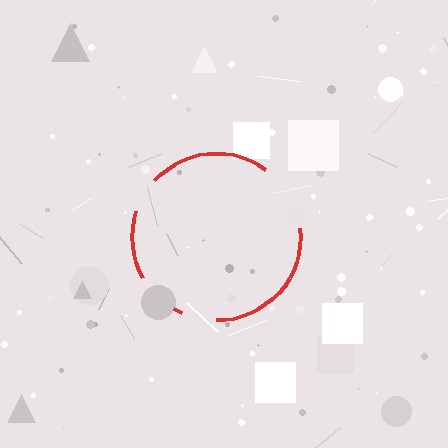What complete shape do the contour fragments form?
The contour fragments form a circle.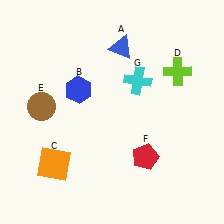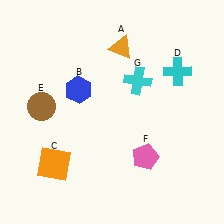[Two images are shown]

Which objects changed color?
A changed from blue to orange. D changed from lime to cyan. F changed from red to pink.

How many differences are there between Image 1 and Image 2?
There are 3 differences between the two images.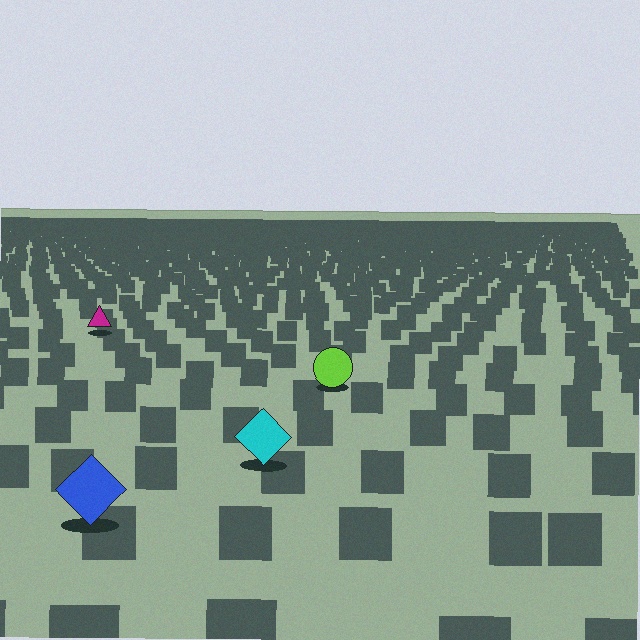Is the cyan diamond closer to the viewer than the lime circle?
Yes. The cyan diamond is closer — you can tell from the texture gradient: the ground texture is coarser near it.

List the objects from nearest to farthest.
From nearest to farthest: the blue diamond, the cyan diamond, the lime circle, the magenta triangle.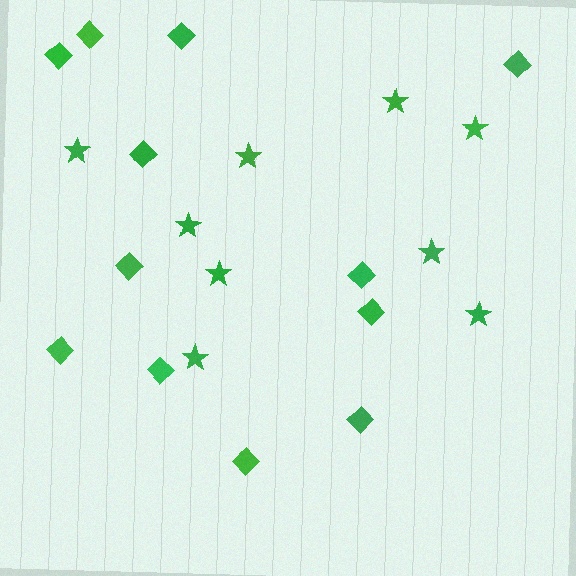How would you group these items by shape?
There are 2 groups: one group of diamonds (12) and one group of stars (9).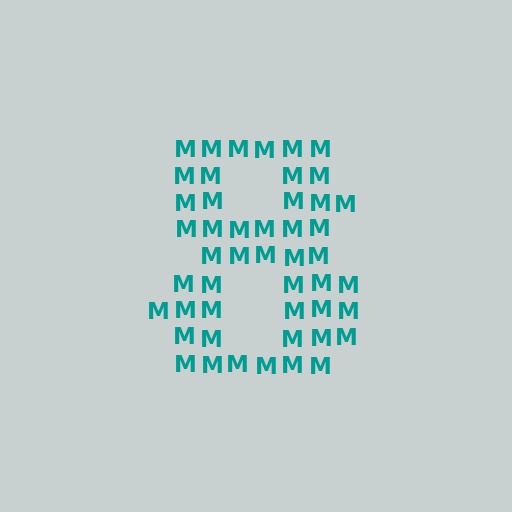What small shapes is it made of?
It is made of small letter M's.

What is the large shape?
The large shape is the digit 8.